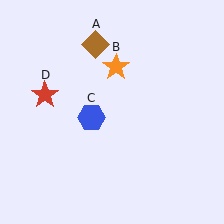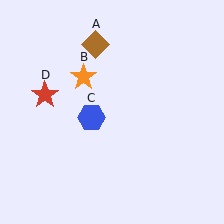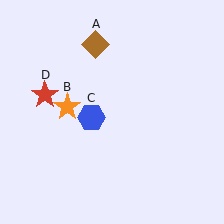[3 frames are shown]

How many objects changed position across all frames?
1 object changed position: orange star (object B).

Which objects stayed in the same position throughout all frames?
Brown diamond (object A) and blue hexagon (object C) and red star (object D) remained stationary.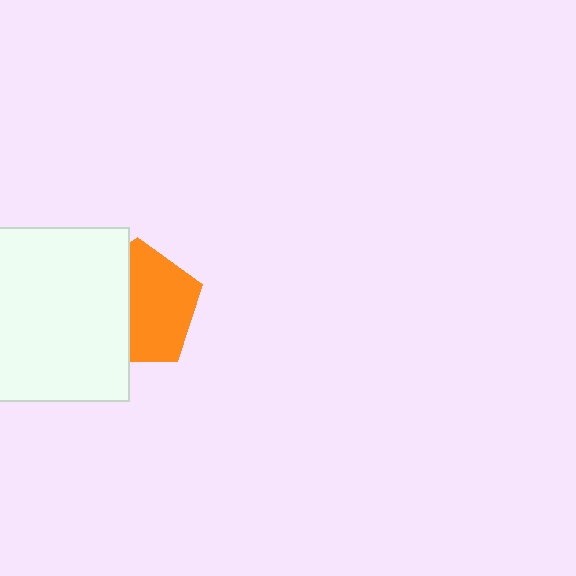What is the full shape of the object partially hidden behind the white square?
The partially hidden object is an orange pentagon.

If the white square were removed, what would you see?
You would see the complete orange pentagon.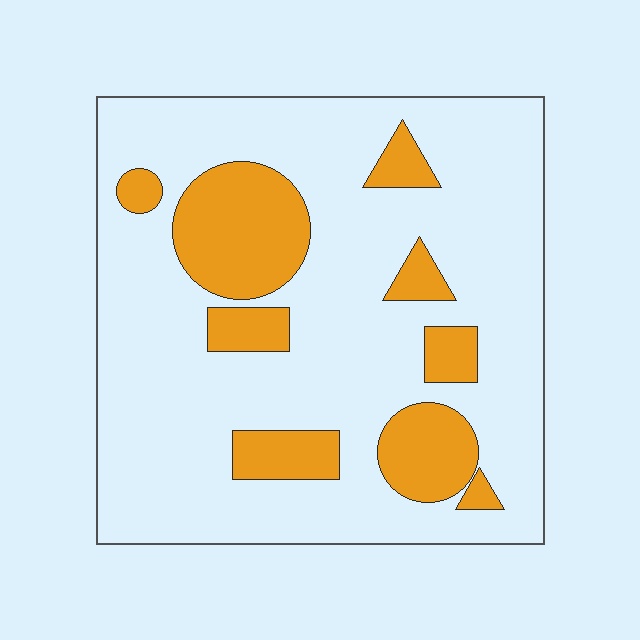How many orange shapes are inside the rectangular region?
9.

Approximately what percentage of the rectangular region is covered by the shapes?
Approximately 20%.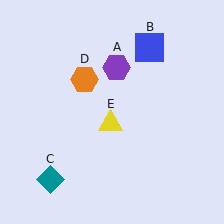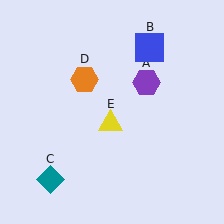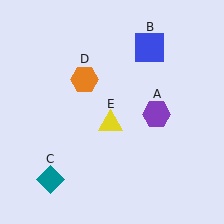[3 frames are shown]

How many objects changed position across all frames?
1 object changed position: purple hexagon (object A).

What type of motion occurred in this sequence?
The purple hexagon (object A) rotated clockwise around the center of the scene.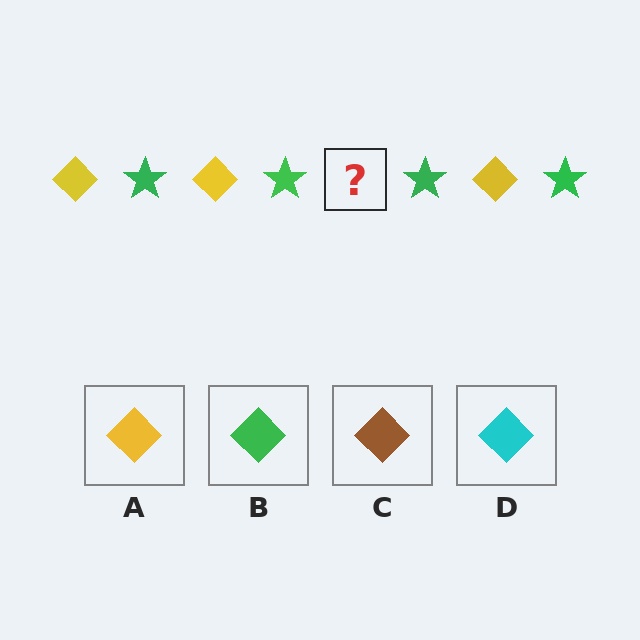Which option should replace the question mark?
Option A.